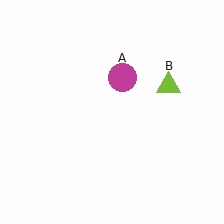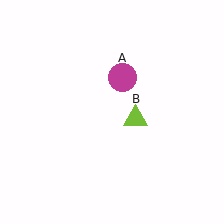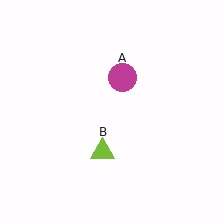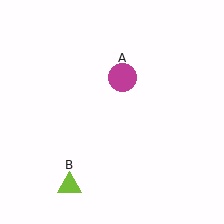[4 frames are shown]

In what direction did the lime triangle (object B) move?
The lime triangle (object B) moved down and to the left.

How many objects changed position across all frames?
1 object changed position: lime triangle (object B).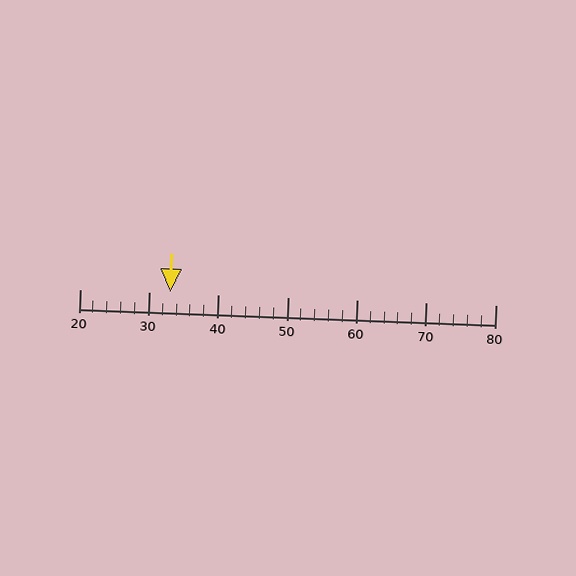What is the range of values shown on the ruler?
The ruler shows values from 20 to 80.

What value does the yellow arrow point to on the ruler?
The yellow arrow points to approximately 33.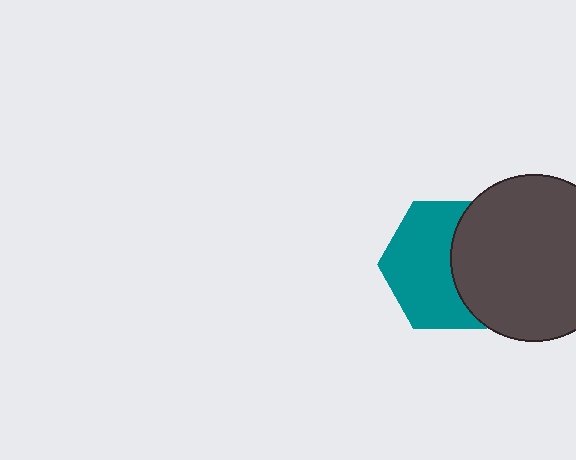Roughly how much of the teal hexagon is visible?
About half of it is visible (roughly 58%).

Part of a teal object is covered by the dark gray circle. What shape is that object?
It is a hexagon.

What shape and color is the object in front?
The object in front is a dark gray circle.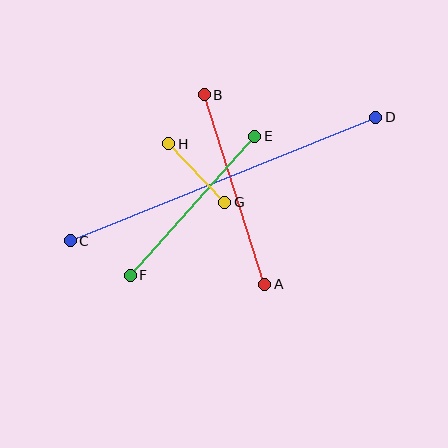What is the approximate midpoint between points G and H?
The midpoint is at approximately (197, 173) pixels.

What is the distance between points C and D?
The distance is approximately 329 pixels.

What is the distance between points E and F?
The distance is approximately 187 pixels.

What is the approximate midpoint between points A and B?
The midpoint is at approximately (235, 190) pixels.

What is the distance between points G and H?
The distance is approximately 81 pixels.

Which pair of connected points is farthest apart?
Points C and D are farthest apart.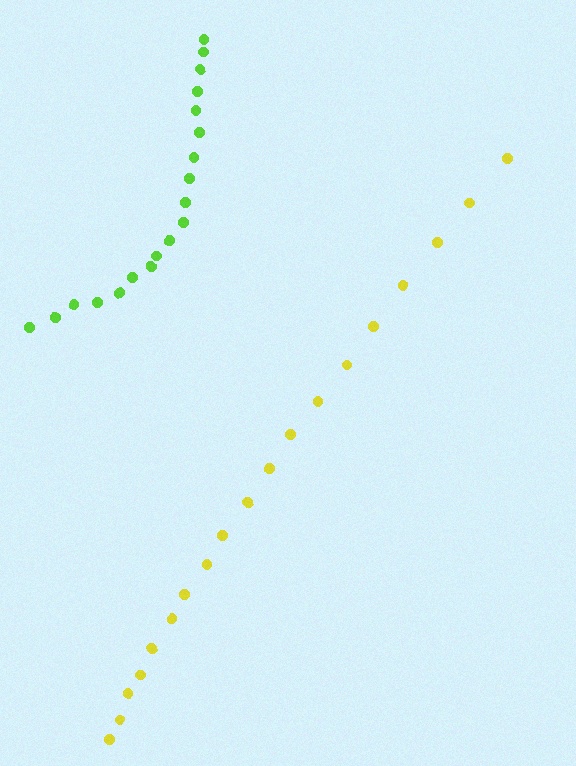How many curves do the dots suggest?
There are 2 distinct paths.